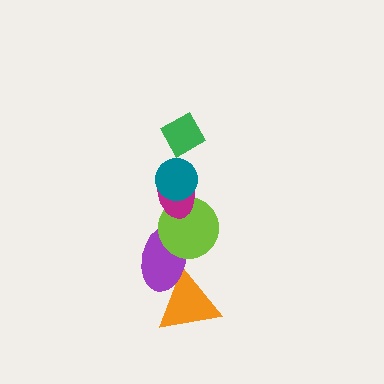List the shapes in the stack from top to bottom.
From top to bottom: the green diamond, the teal circle, the magenta ellipse, the lime circle, the purple ellipse, the orange triangle.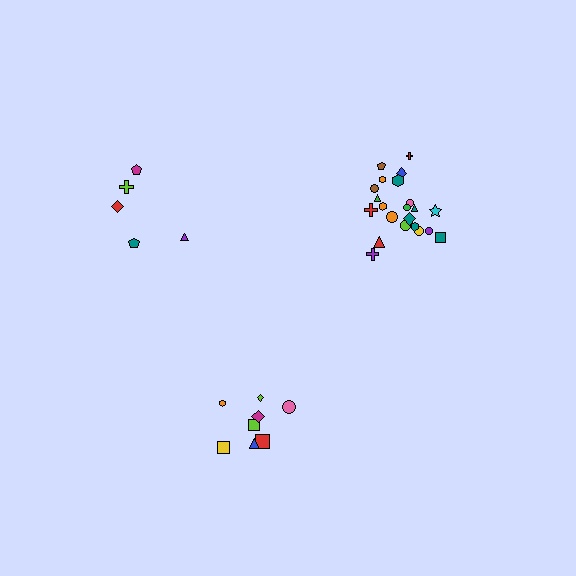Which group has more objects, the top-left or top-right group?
The top-right group.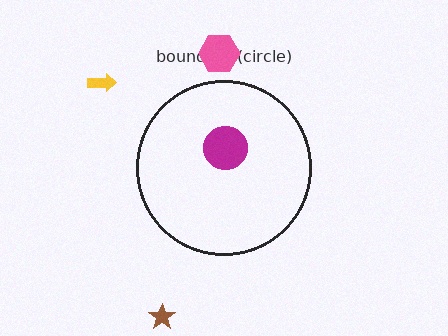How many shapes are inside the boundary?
1 inside, 3 outside.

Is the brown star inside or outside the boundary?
Outside.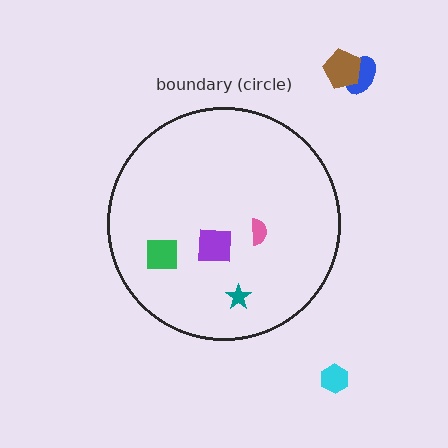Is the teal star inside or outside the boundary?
Inside.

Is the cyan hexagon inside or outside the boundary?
Outside.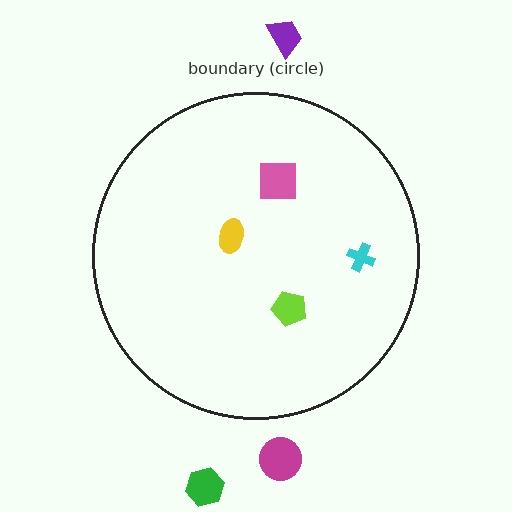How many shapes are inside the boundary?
4 inside, 3 outside.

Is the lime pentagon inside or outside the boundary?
Inside.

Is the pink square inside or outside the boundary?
Inside.